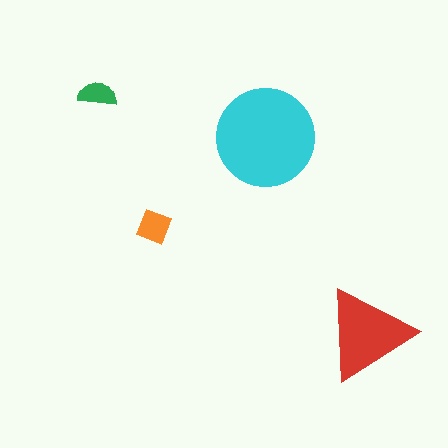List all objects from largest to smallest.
The cyan circle, the red triangle, the orange square, the green semicircle.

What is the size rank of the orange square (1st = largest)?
3rd.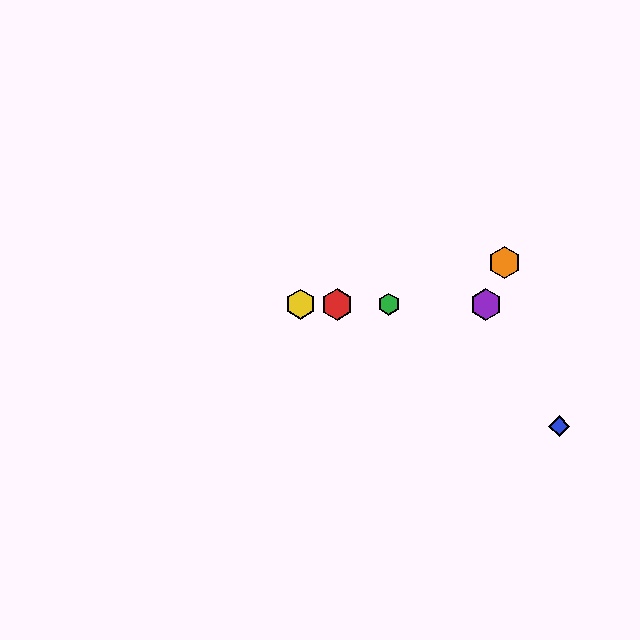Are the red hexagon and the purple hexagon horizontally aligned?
Yes, both are at y≈304.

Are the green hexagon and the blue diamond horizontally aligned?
No, the green hexagon is at y≈304 and the blue diamond is at y≈426.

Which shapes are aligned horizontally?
The red hexagon, the green hexagon, the yellow hexagon, the purple hexagon are aligned horizontally.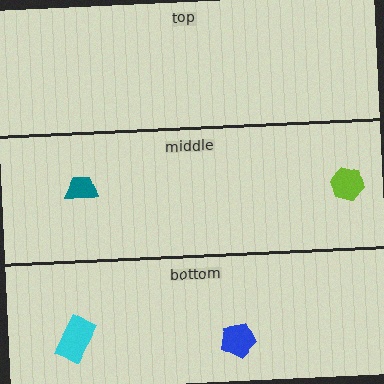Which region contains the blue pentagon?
The bottom region.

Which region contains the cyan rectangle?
The bottom region.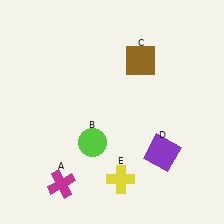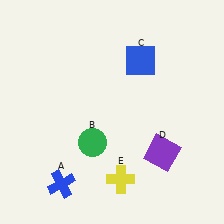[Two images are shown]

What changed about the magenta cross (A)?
In Image 1, A is magenta. In Image 2, it changed to blue.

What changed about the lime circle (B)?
In Image 1, B is lime. In Image 2, it changed to green.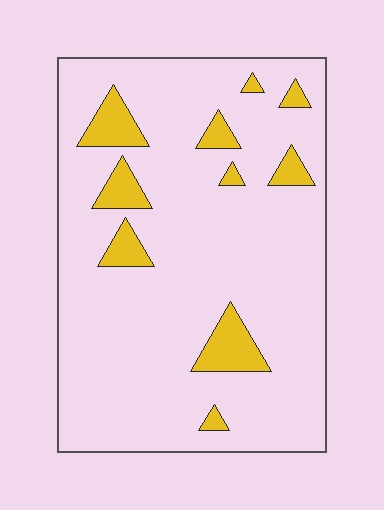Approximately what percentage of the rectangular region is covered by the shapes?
Approximately 10%.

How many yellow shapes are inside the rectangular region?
10.